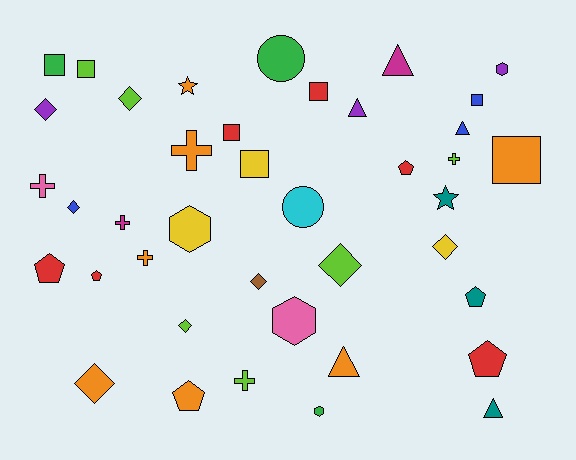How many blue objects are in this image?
There are 3 blue objects.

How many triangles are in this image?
There are 5 triangles.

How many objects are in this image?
There are 40 objects.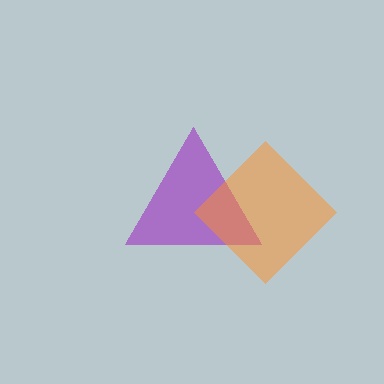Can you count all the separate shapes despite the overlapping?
Yes, there are 2 separate shapes.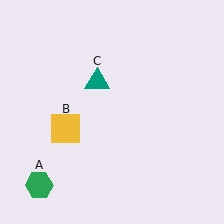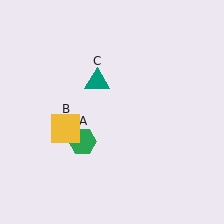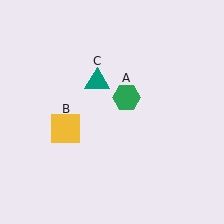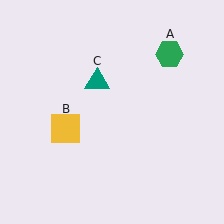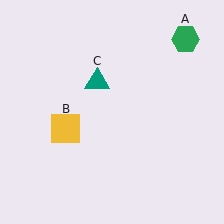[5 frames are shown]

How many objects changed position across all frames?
1 object changed position: green hexagon (object A).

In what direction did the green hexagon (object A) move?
The green hexagon (object A) moved up and to the right.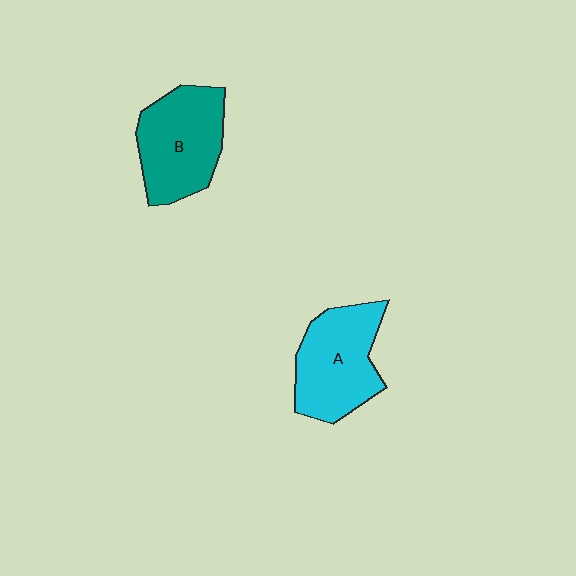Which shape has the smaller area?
Shape A (cyan).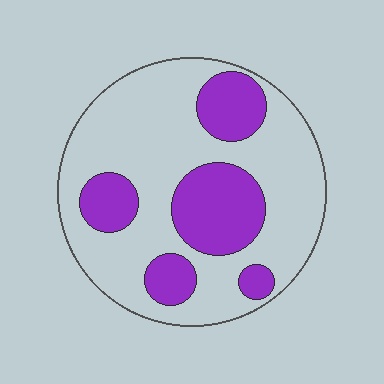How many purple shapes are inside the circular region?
5.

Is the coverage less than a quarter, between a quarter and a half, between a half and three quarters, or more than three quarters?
Between a quarter and a half.